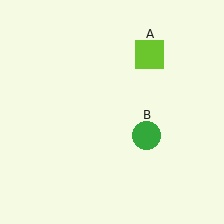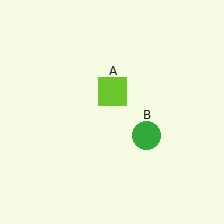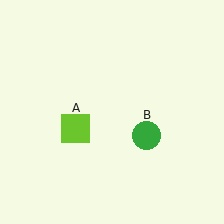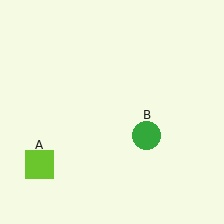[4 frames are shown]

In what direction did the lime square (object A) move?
The lime square (object A) moved down and to the left.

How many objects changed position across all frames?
1 object changed position: lime square (object A).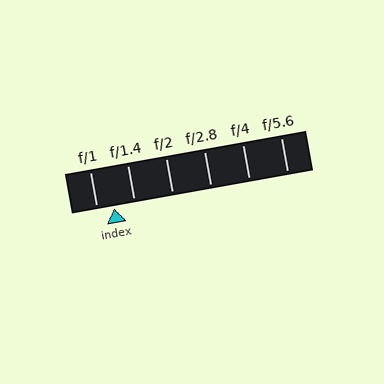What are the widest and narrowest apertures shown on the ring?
The widest aperture shown is f/1 and the narrowest is f/5.6.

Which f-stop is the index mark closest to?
The index mark is closest to f/1.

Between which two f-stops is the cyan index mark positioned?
The index mark is between f/1 and f/1.4.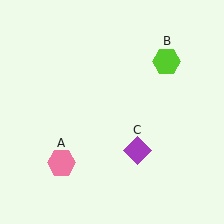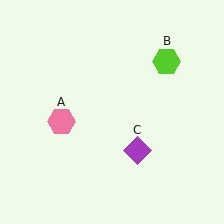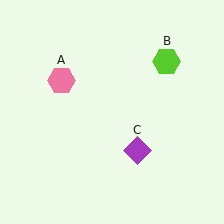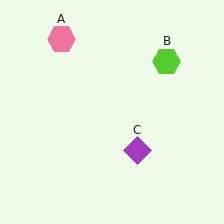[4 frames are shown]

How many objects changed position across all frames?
1 object changed position: pink hexagon (object A).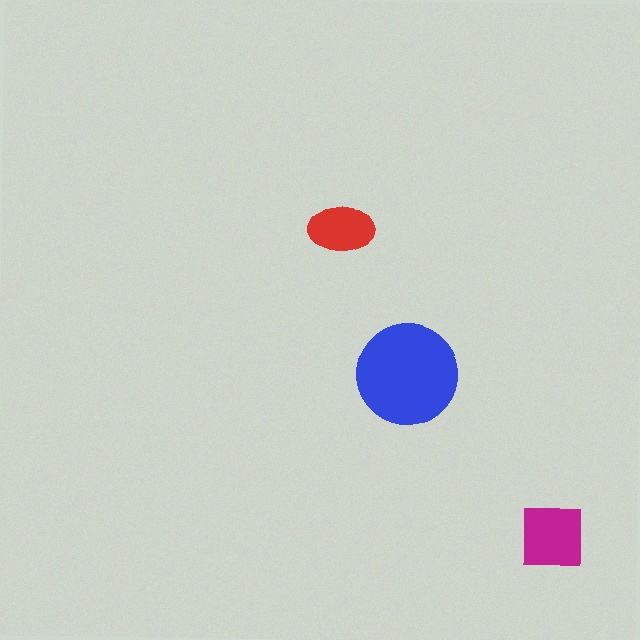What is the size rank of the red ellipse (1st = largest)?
3rd.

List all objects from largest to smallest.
The blue circle, the magenta square, the red ellipse.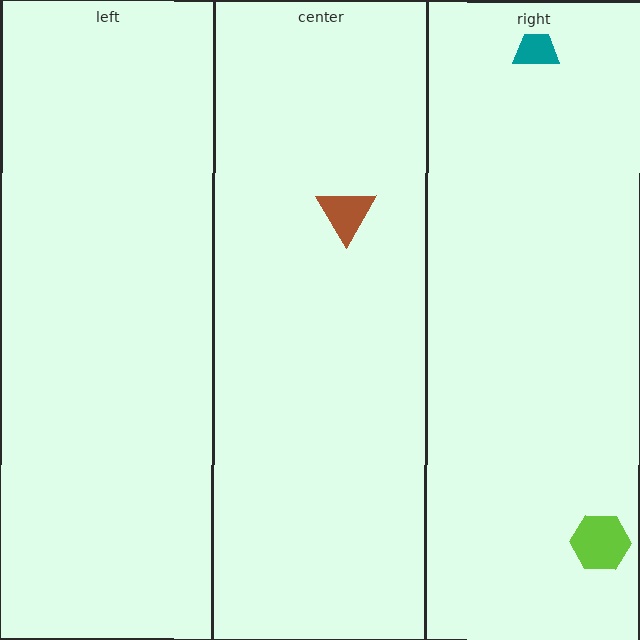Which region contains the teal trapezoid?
The right region.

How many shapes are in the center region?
1.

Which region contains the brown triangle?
The center region.